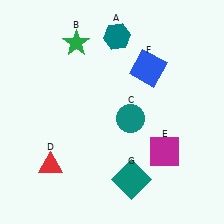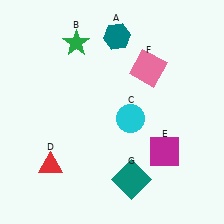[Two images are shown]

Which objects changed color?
C changed from teal to cyan. F changed from blue to pink.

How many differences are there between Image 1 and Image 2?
There are 2 differences between the two images.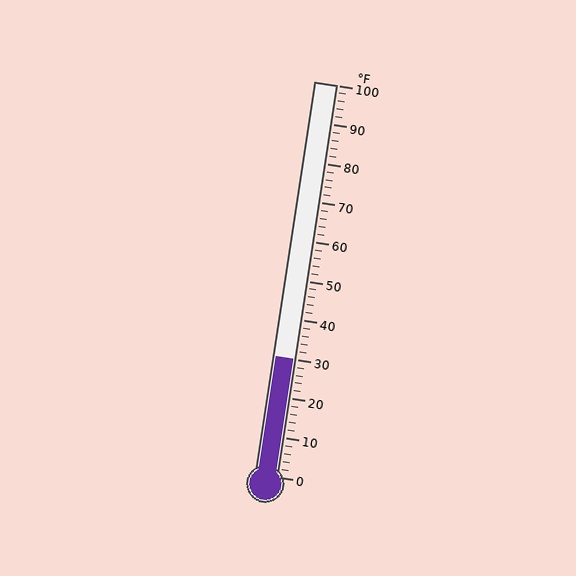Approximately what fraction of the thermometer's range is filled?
The thermometer is filled to approximately 30% of its range.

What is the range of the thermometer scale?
The thermometer scale ranges from 0°F to 100°F.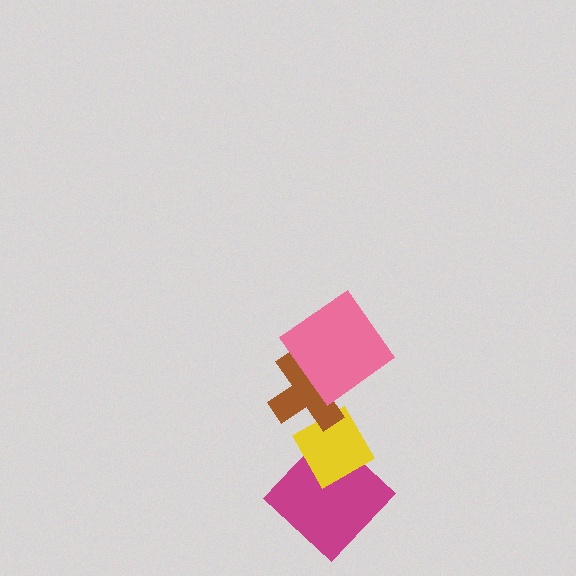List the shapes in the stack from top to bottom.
From top to bottom: the pink diamond, the brown cross, the yellow diamond, the magenta diamond.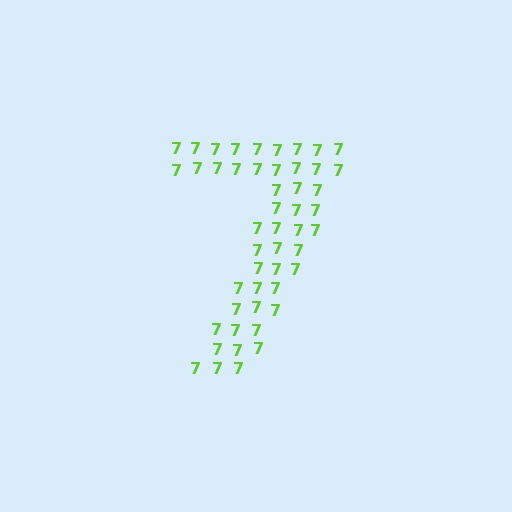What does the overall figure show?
The overall figure shows the digit 7.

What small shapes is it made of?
It is made of small digit 7's.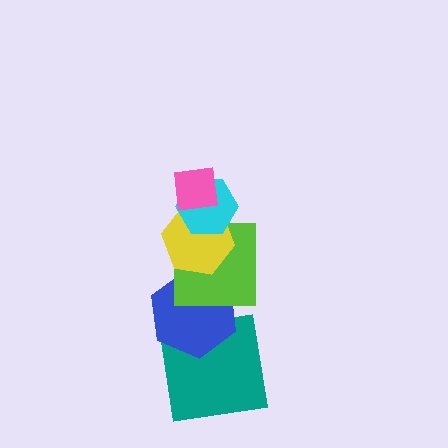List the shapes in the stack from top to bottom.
From top to bottom: the pink square, the cyan hexagon, the yellow hexagon, the lime square, the blue hexagon, the teal square.